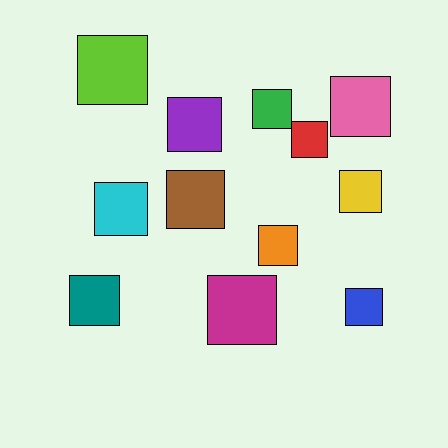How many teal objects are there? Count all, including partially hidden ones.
There is 1 teal object.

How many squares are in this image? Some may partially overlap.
There are 12 squares.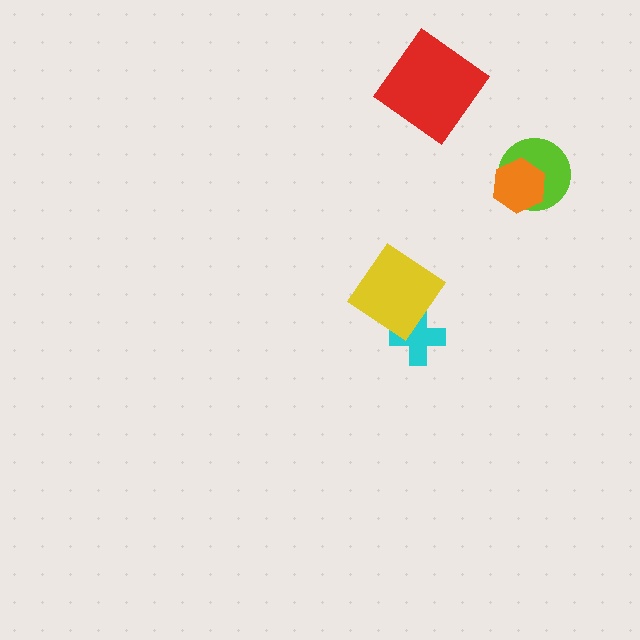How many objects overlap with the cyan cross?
1 object overlaps with the cyan cross.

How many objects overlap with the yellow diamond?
1 object overlaps with the yellow diamond.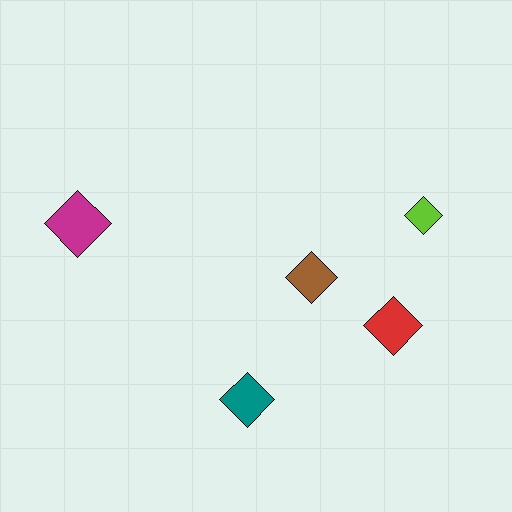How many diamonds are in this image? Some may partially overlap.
There are 5 diamonds.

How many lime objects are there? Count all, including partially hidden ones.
There is 1 lime object.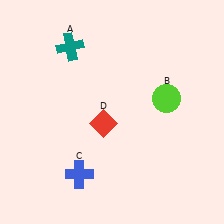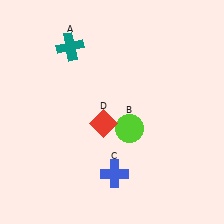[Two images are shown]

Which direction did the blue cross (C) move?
The blue cross (C) moved right.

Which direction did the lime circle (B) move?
The lime circle (B) moved left.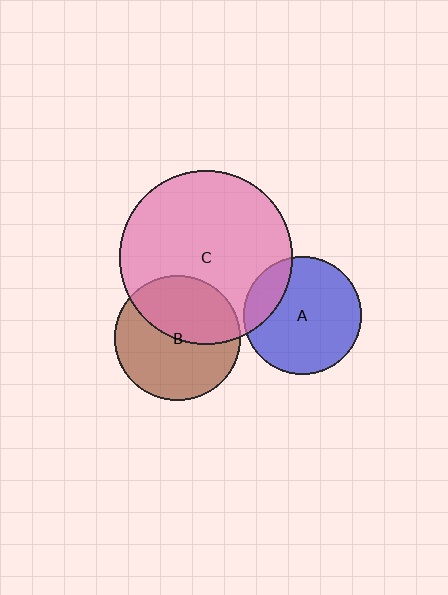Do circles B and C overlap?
Yes.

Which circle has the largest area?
Circle C (pink).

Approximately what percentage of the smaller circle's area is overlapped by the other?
Approximately 45%.